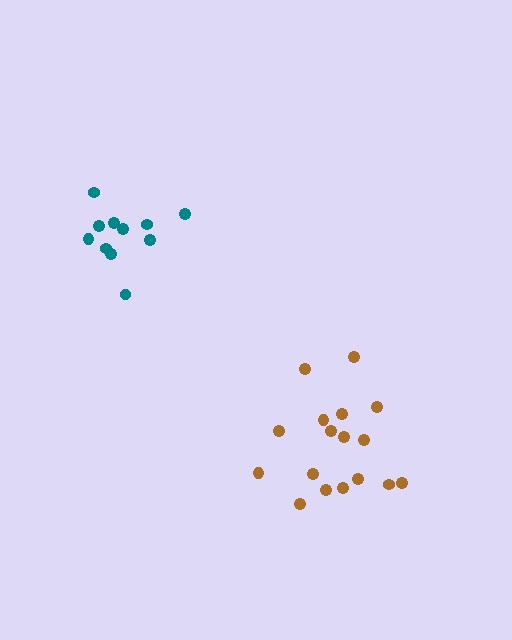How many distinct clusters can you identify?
There are 2 distinct clusters.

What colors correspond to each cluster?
The clusters are colored: teal, brown.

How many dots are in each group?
Group 1: 11 dots, Group 2: 17 dots (28 total).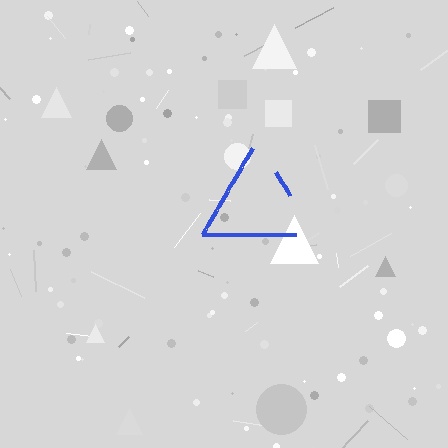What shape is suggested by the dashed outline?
The dashed outline suggests a triangle.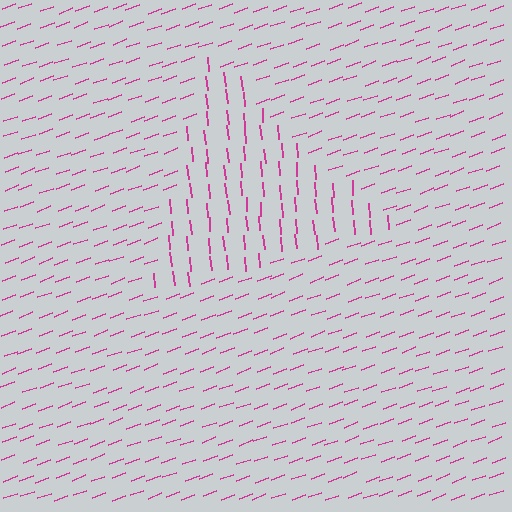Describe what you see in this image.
The image is filled with small magenta line segments. A triangle region in the image has lines oriented differently from the surrounding lines, creating a visible texture boundary.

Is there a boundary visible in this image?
Yes, there is a texture boundary formed by a change in line orientation.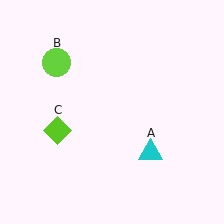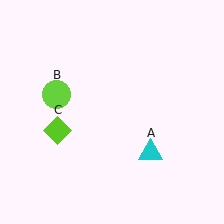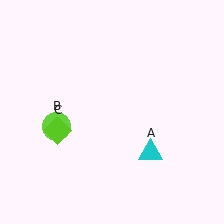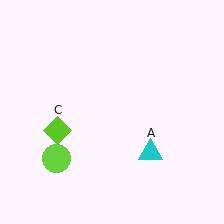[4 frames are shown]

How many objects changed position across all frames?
1 object changed position: lime circle (object B).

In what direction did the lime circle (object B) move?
The lime circle (object B) moved down.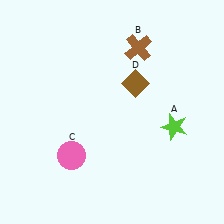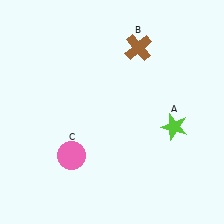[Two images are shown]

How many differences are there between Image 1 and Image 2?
There is 1 difference between the two images.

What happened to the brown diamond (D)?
The brown diamond (D) was removed in Image 2. It was in the top-right area of Image 1.